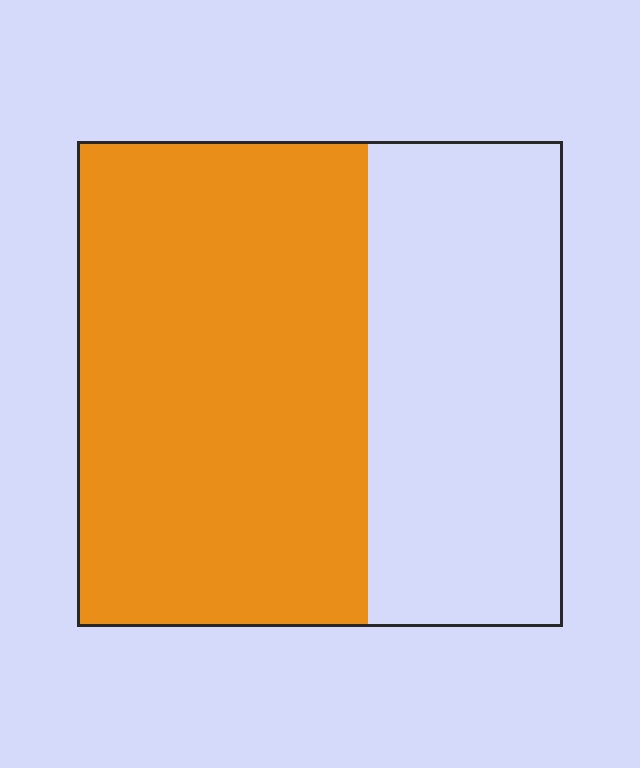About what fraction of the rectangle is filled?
About three fifths (3/5).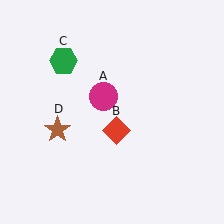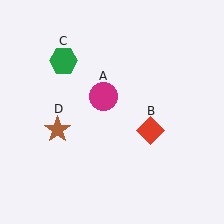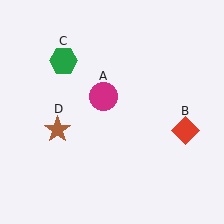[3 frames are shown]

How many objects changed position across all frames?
1 object changed position: red diamond (object B).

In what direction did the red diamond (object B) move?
The red diamond (object B) moved right.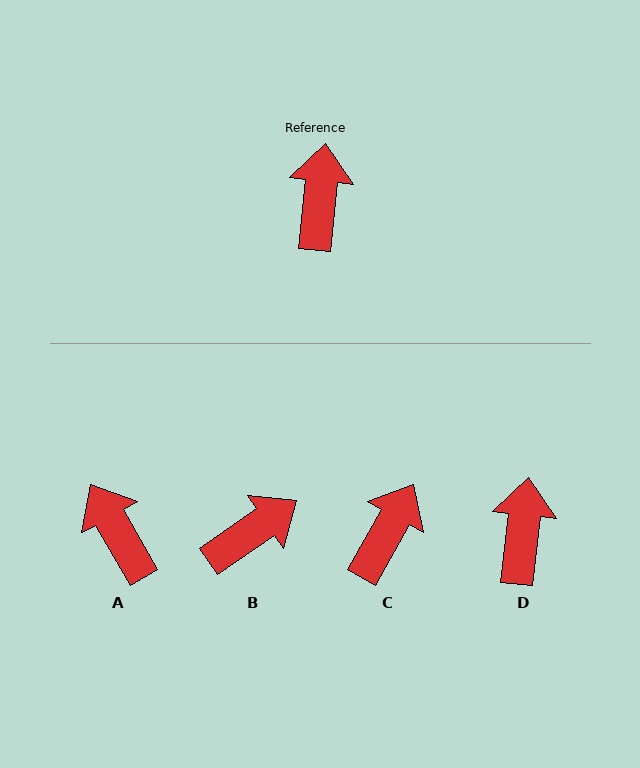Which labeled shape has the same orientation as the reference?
D.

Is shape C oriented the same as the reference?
No, it is off by about 23 degrees.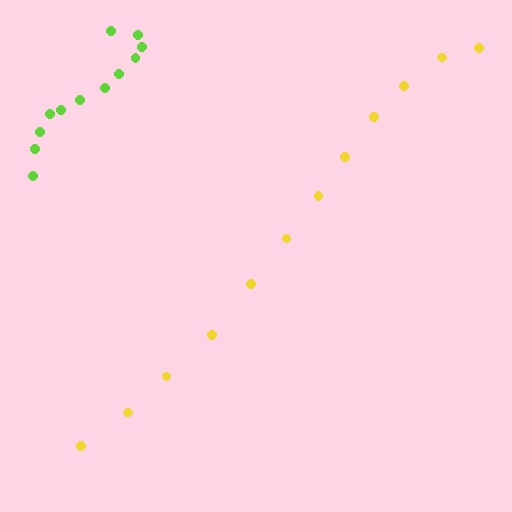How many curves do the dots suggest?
There are 2 distinct paths.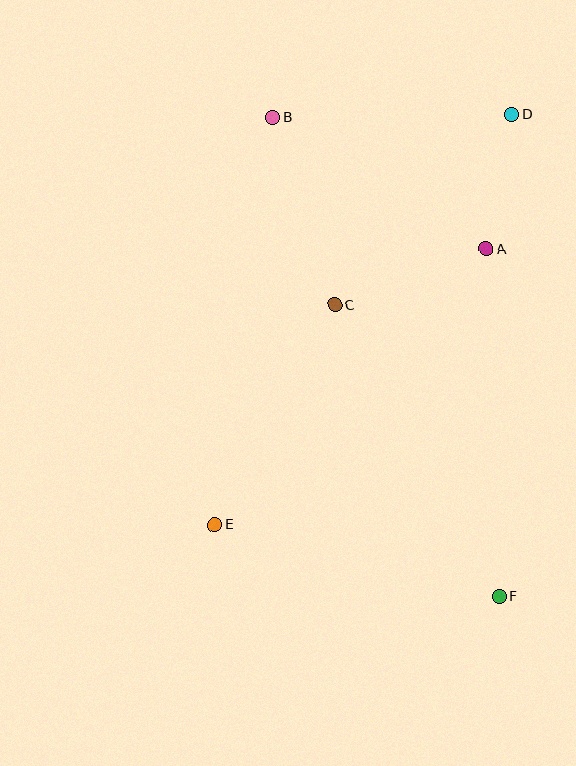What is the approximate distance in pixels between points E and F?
The distance between E and F is approximately 294 pixels.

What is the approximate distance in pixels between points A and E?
The distance between A and E is approximately 387 pixels.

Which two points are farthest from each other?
Points B and F are farthest from each other.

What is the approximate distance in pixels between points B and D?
The distance between B and D is approximately 239 pixels.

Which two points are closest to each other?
Points A and D are closest to each other.